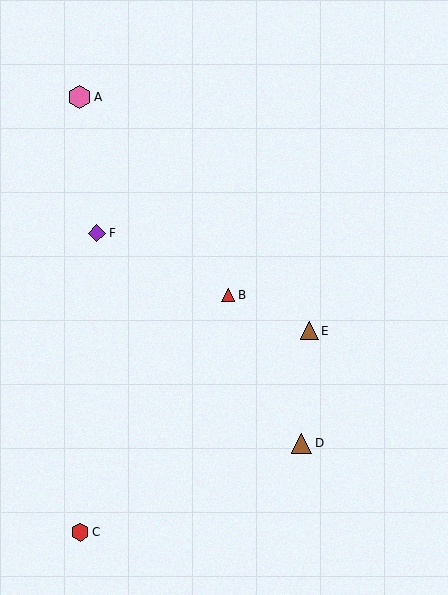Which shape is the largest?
The pink hexagon (labeled A) is the largest.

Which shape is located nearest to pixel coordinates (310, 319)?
The brown triangle (labeled E) at (309, 331) is nearest to that location.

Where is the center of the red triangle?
The center of the red triangle is at (228, 295).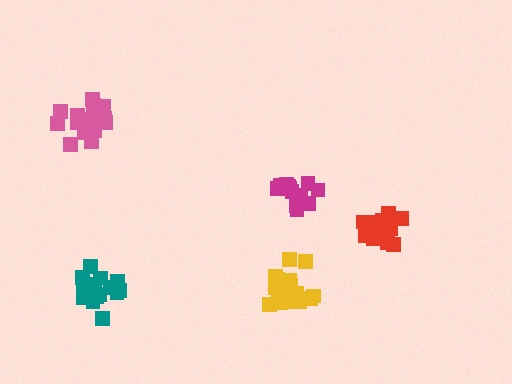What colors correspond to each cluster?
The clusters are colored: yellow, red, teal, pink, magenta.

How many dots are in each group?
Group 1: 20 dots, Group 2: 15 dots, Group 3: 15 dots, Group 4: 19 dots, Group 5: 14 dots (83 total).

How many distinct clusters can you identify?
There are 5 distinct clusters.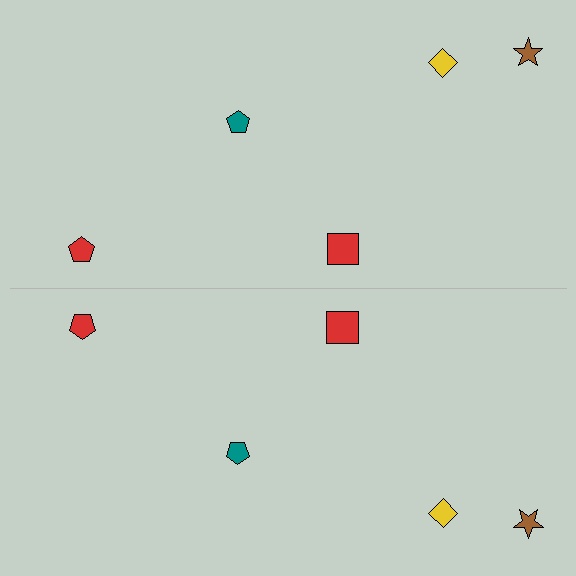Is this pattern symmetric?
Yes, this pattern has bilateral (reflection) symmetry.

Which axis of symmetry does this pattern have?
The pattern has a horizontal axis of symmetry running through the center of the image.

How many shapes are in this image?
There are 10 shapes in this image.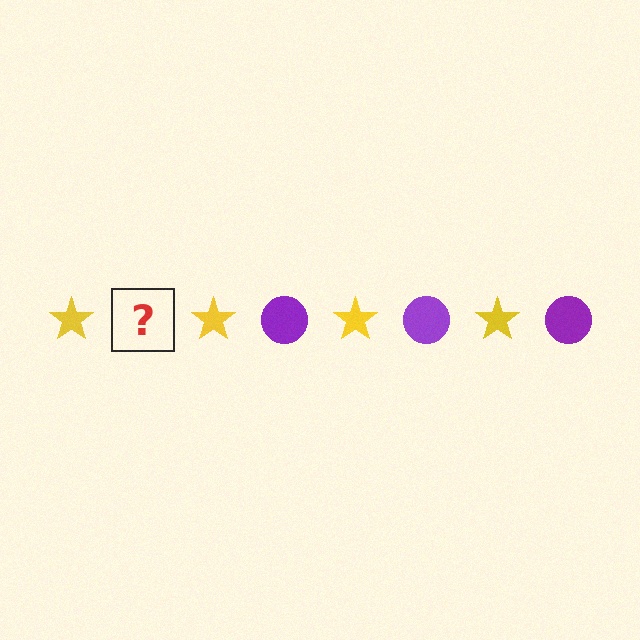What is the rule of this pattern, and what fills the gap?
The rule is that the pattern alternates between yellow star and purple circle. The gap should be filled with a purple circle.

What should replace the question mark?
The question mark should be replaced with a purple circle.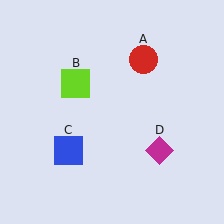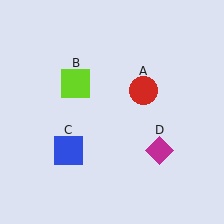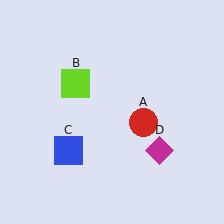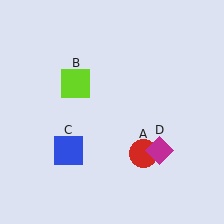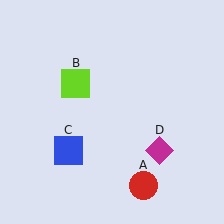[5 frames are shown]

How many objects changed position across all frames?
1 object changed position: red circle (object A).